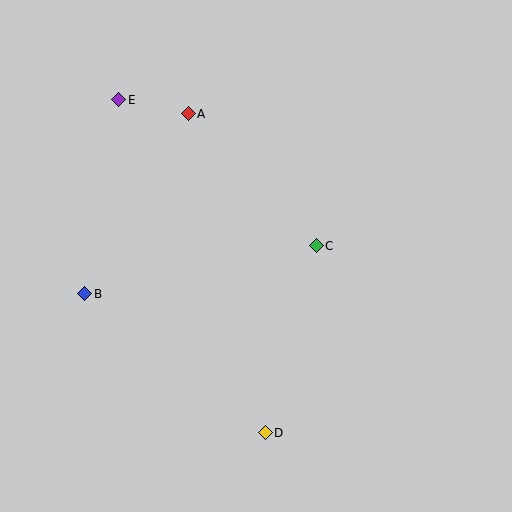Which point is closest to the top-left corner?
Point E is closest to the top-left corner.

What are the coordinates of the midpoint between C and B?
The midpoint between C and B is at (200, 270).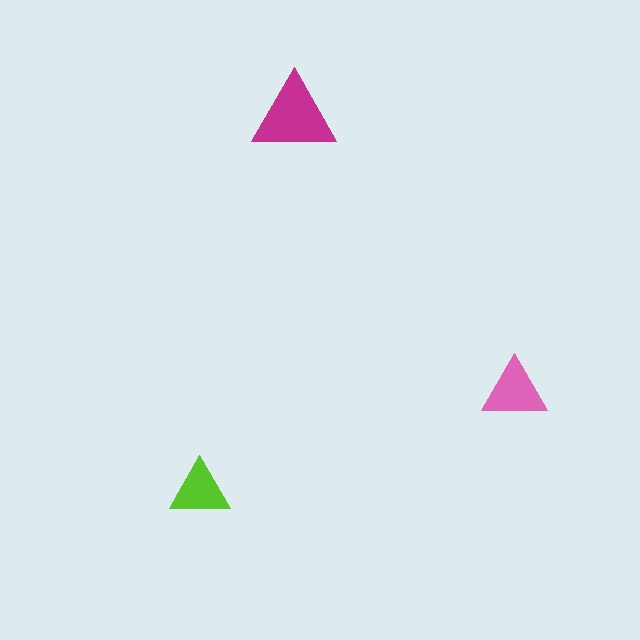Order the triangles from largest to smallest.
the magenta one, the pink one, the lime one.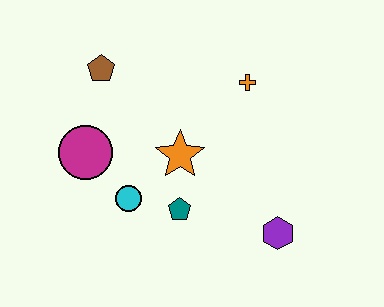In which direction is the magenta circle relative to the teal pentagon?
The magenta circle is to the left of the teal pentagon.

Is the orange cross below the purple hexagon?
No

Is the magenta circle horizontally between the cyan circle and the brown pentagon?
No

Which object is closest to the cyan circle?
The teal pentagon is closest to the cyan circle.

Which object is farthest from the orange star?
The purple hexagon is farthest from the orange star.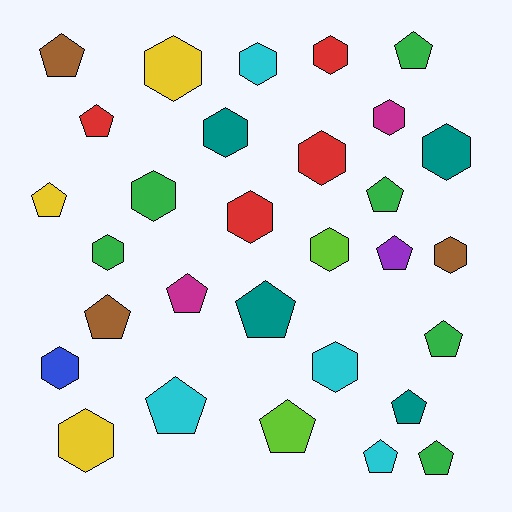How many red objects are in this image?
There are 4 red objects.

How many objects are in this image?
There are 30 objects.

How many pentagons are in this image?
There are 15 pentagons.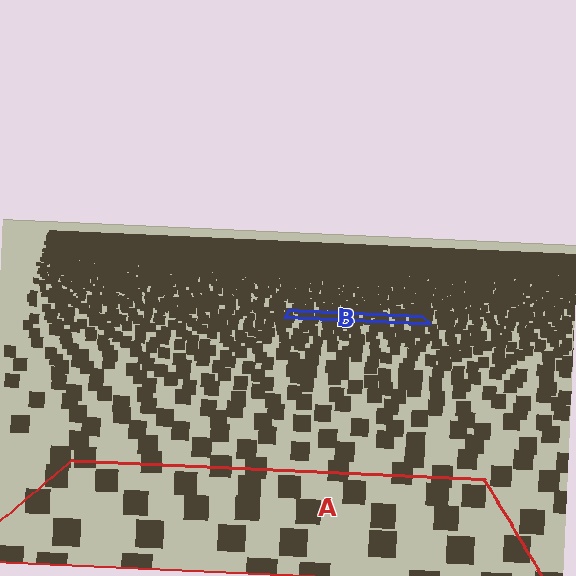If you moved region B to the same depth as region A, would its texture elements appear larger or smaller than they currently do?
They would appear larger. At a closer depth, the same texture elements are projected at a bigger on-screen size.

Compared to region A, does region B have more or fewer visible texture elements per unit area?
Region B has more texture elements per unit area — they are packed more densely because it is farther away.